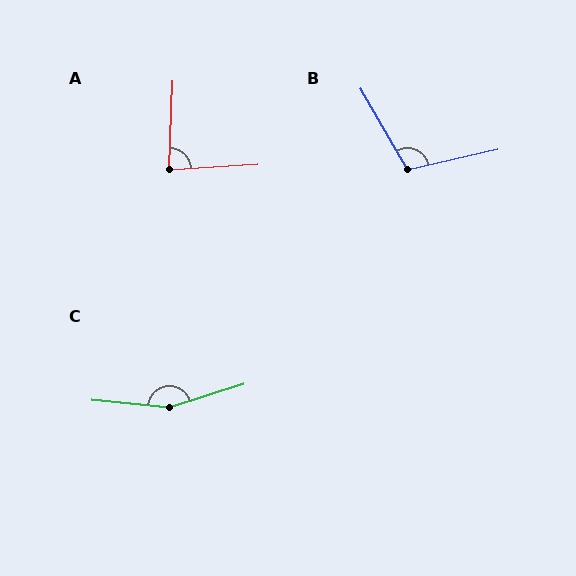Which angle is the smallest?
A, at approximately 84 degrees.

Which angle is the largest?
C, at approximately 156 degrees.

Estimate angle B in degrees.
Approximately 108 degrees.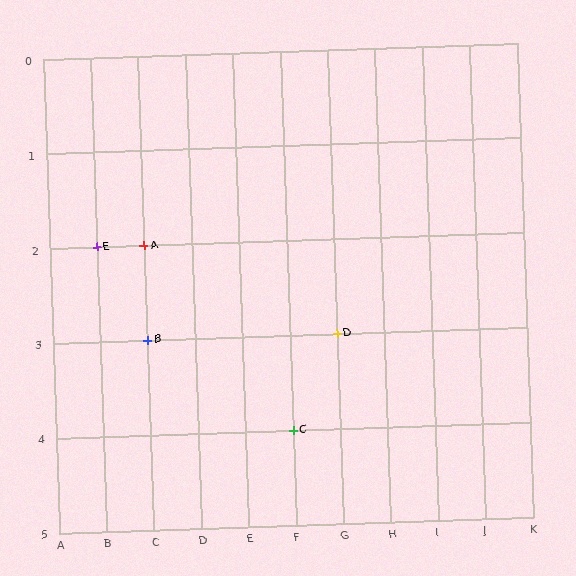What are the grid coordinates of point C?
Point C is at grid coordinates (F, 4).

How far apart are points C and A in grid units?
Points C and A are 3 columns and 2 rows apart (about 3.6 grid units diagonally).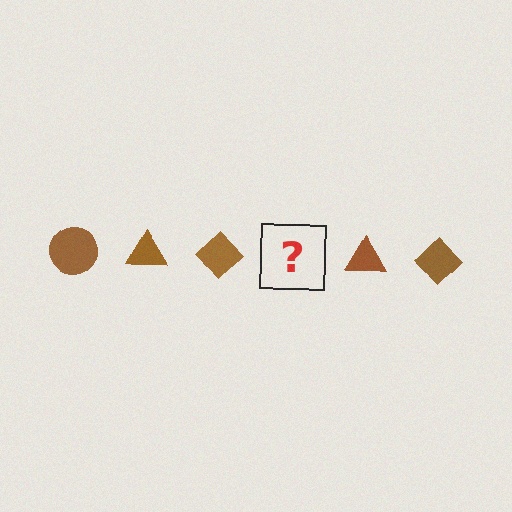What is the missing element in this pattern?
The missing element is a brown circle.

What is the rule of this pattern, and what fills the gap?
The rule is that the pattern cycles through circle, triangle, diamond shapes in brown. The gap should be filled with a brown circle.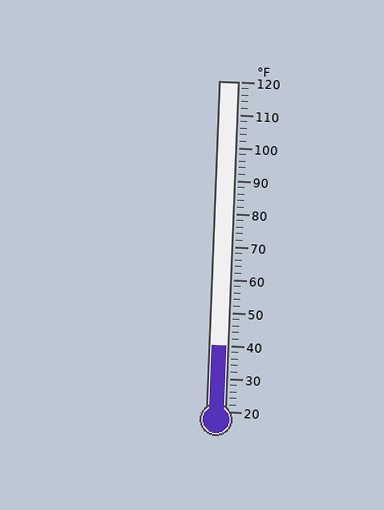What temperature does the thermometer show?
The thermometer shows approximately 40°F.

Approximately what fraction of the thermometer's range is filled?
The thermometer is filled to approximately 20% of its range.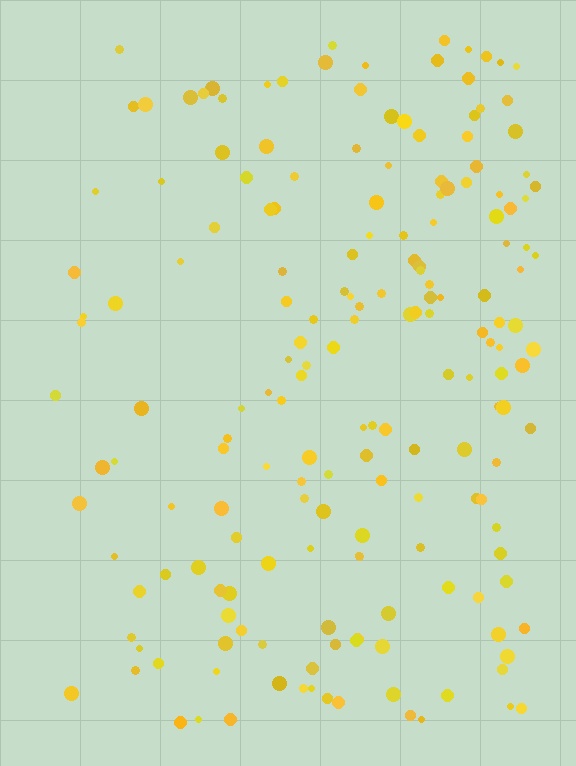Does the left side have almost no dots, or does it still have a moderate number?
Still a moderate number, just noticeably fewer than the right.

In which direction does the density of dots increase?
From left to right, with the right side densest.